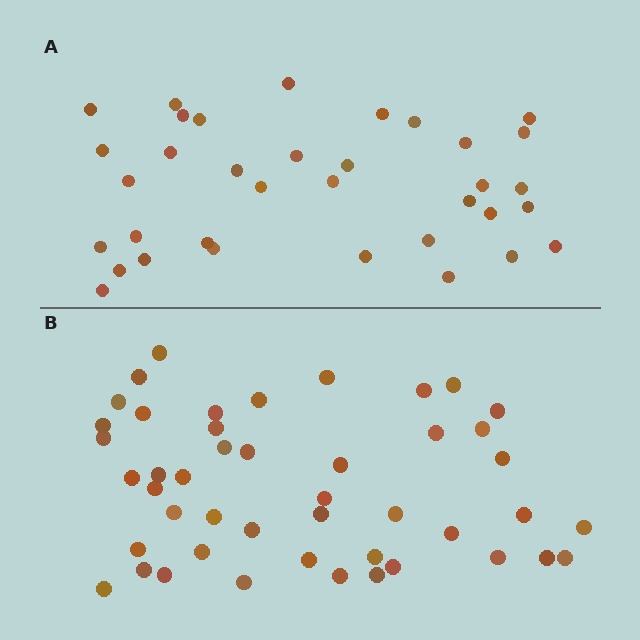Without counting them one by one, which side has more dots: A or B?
Region B (the bottom region) has more dots.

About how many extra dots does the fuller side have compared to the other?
Region B has roughly 12 or so more dots than region A.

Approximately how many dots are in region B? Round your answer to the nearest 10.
About 50 dots. (The exact count is 46, which rounds to 50.)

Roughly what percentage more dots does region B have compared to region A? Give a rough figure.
About 30% more.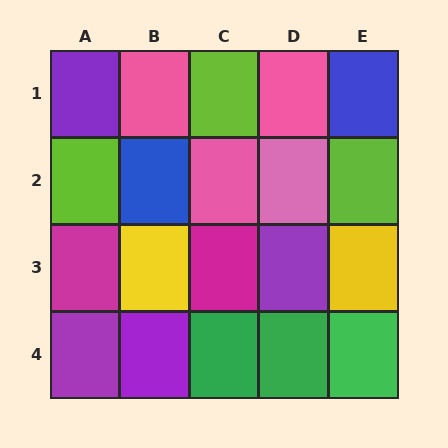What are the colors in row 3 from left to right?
Magenta, yellow, magenta, purple, yellow.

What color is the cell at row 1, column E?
Blue.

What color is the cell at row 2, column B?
Blue.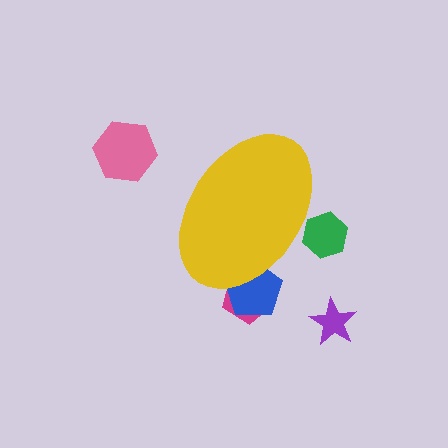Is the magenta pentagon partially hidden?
Yes, the magenta pentagon is partially hidden behind the yellow ellipse.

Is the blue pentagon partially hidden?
Yes, the blue pentagon is partially hidden behind the yellow ellipse.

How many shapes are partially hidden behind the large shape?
3 shapes are partially hidden.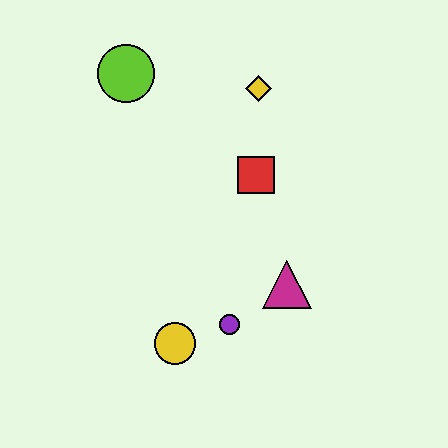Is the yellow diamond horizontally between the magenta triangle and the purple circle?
Yes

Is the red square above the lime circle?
No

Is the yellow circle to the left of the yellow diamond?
Yes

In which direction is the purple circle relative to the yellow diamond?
The purple circle is below the yellow diamond.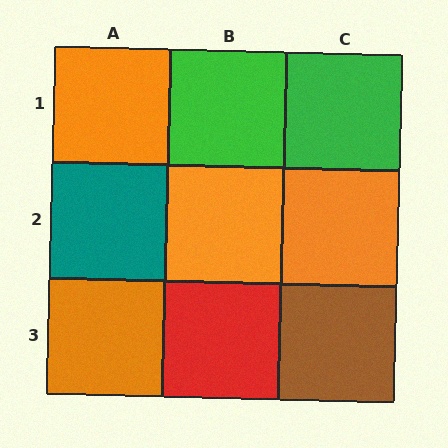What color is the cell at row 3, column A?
Orange.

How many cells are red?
1 cell is red.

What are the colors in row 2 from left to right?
Teal, orange, orange.